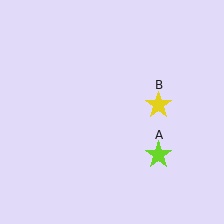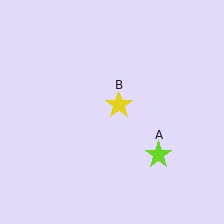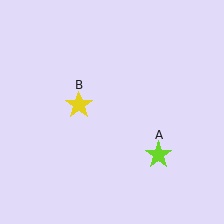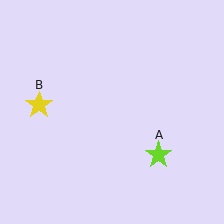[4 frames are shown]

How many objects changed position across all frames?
1 object changed position: yellow star (object B).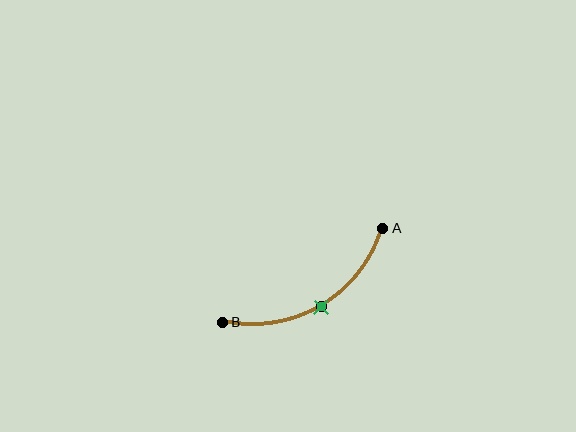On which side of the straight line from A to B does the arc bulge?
The arc bulges below the straight line connecting A and B.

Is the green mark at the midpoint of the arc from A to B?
Yes. The green mark lies on the arc at equal arc-length from both A and B — it is the arc midpoint.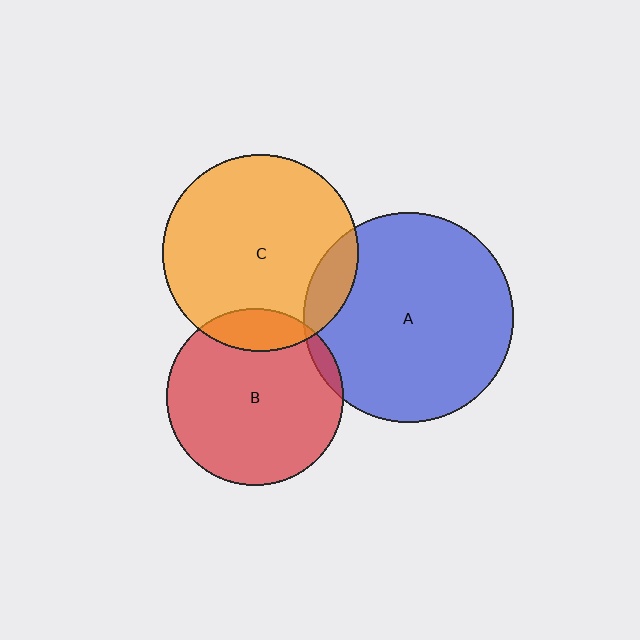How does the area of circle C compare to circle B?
Approximately 1.2 times.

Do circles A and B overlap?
Yes.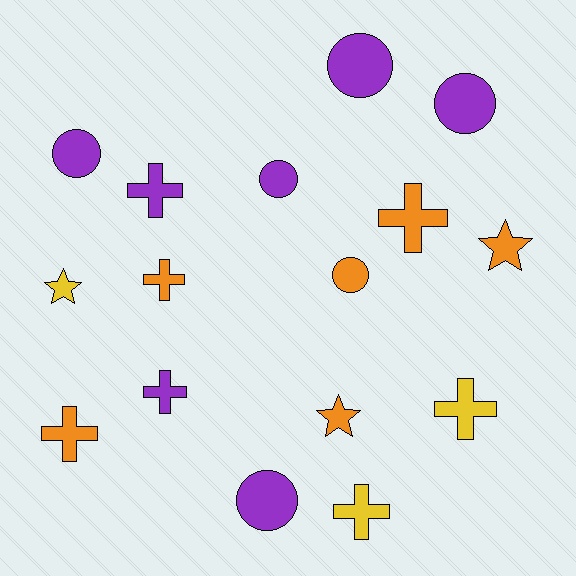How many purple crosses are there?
There are 2 purple crosses.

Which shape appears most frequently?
Cross, with 7 objects.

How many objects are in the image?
There are 16 objects.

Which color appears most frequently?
Purple, with 7 objects.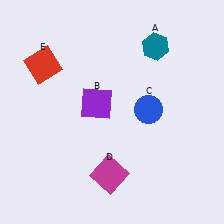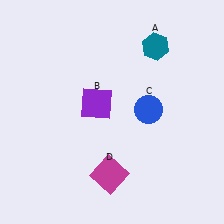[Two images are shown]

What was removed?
The red square (E) was removed in Image 2.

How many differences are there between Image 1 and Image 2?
There is 1 difference between the two images.